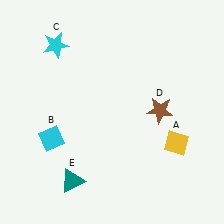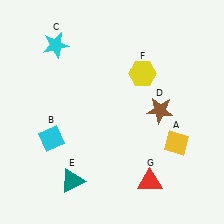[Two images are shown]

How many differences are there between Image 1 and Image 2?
There are 2 differences between the two images.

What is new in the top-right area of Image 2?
A yellow hexagon (F) was added in the top-right area of Image 2.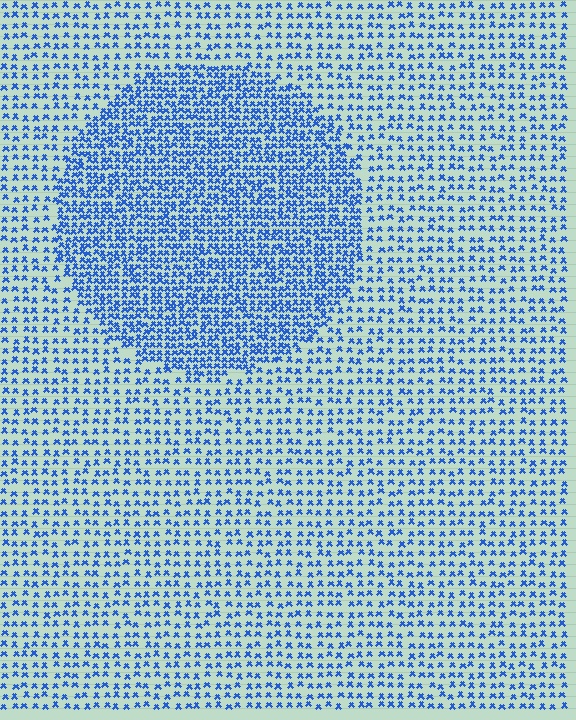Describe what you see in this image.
The image contains small blue elements arranged at two different densities. A circle-shaped region is visible where the elements are more densely packed than the surrounding area.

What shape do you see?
I see a circle.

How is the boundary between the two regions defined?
The boundary is defined by a change in element density (approximately 2.0x ratio). All elements are the same color, size, and shape.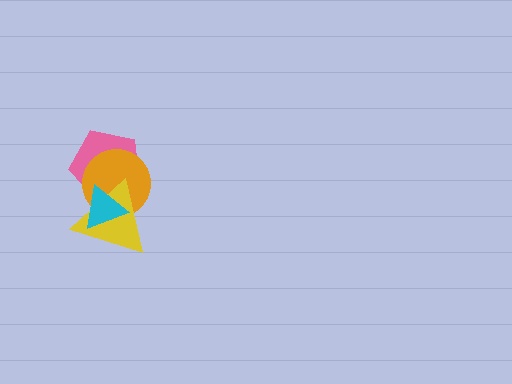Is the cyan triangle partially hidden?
No, no other shape covers it.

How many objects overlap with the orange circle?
3 objects overlap with the orange circle.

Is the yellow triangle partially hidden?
Yes, it is partially covered by another shape.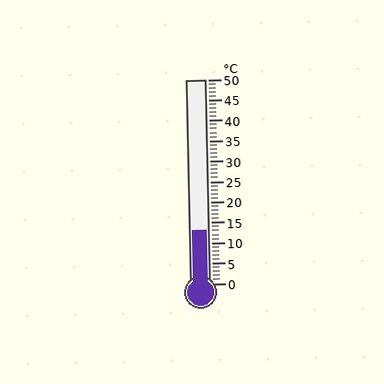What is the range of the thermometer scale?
The thermometer scale ranges from 0°C to 50°C.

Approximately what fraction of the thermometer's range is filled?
The thermometer is filled to approximately 25% of its range.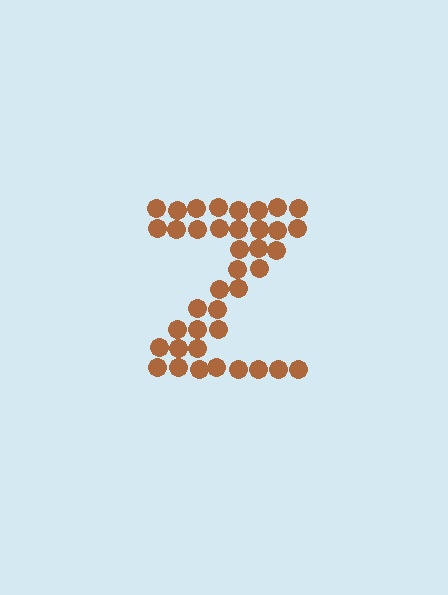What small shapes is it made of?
It is made of small circles.